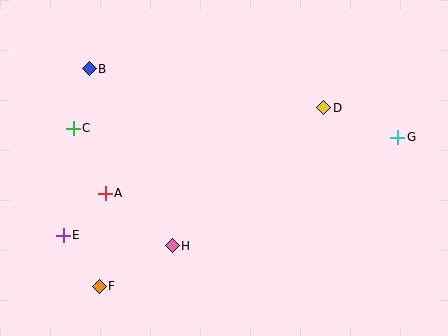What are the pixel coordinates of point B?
Point B is at (89, 69).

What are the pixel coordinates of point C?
Point C is at (73, 128).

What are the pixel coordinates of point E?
Point E is at (63, 235).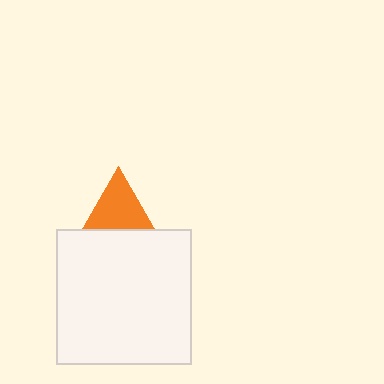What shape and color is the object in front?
The object in front is a white square.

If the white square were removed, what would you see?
You would see the complete orange triangle.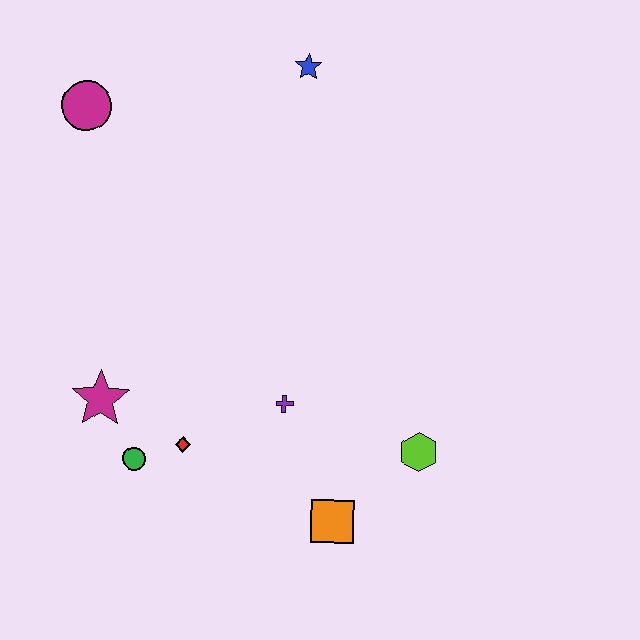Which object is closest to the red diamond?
The green circle is closest to the red diamond.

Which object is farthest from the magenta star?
The blue star is farthest from the magenta star.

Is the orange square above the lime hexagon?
No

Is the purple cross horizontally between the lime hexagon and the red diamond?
Yes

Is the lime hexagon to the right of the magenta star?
Yes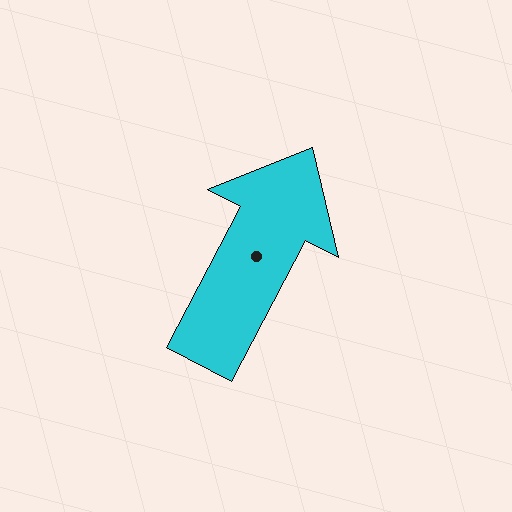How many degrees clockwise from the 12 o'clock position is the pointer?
Approximately 28 degrees.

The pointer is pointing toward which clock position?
Roughly 1 o'clock.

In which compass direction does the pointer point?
Northeast.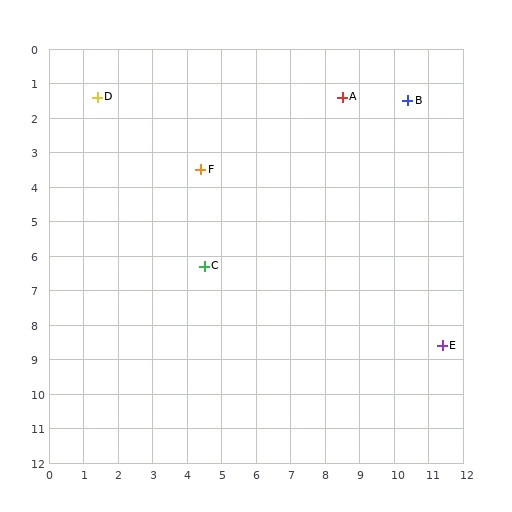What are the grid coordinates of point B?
Point B is at approximately (10.4, 1.5).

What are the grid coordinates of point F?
Point F is at approximately (4.4, 3.5).